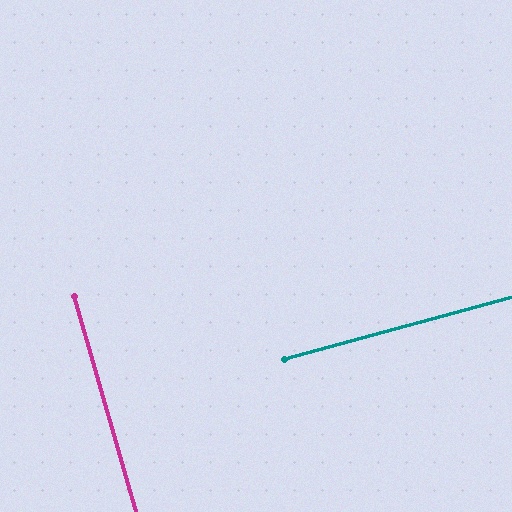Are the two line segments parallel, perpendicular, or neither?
Perpendicular — they meet at approximately 89°.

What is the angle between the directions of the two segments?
Approximately 89 degrees.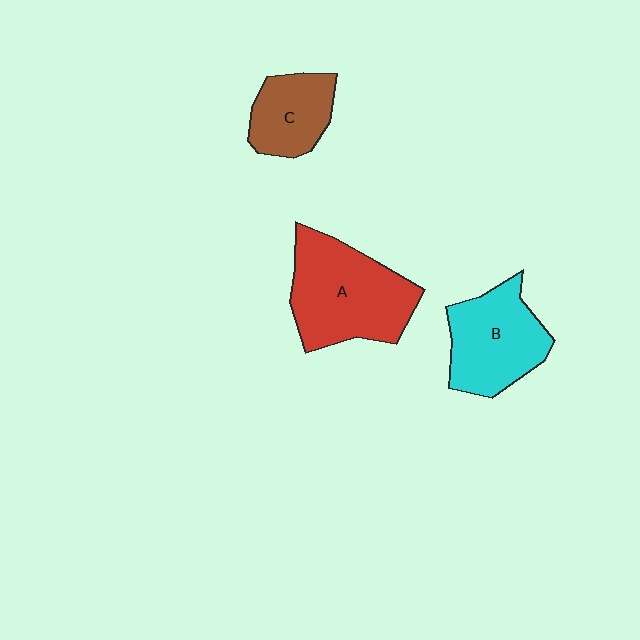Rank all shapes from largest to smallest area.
From largest to smallest: A (red), B (cyan), C (brown).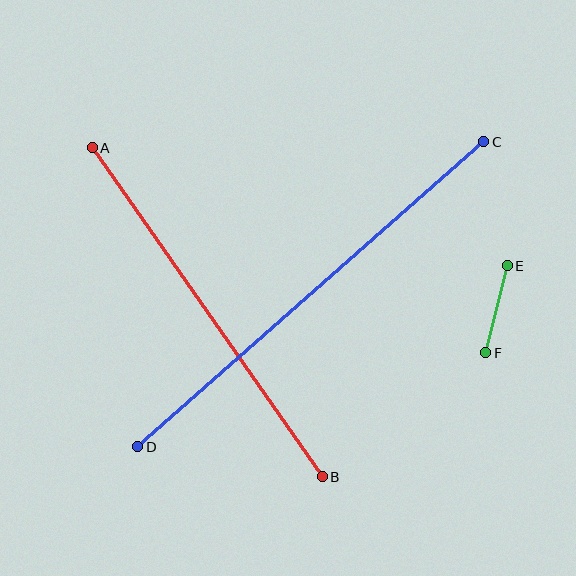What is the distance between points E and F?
The distance is approximately 90 pixels.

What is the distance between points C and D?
The distance is approximately 461 pixels.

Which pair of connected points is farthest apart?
Points C and D are farthest apart.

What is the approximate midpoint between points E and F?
The midpoint is at approximately (497, 309) pixels.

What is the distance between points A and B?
The distance is approximately 401 pixels.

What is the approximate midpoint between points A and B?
The midpoint is at approximately (207, 312) pixels.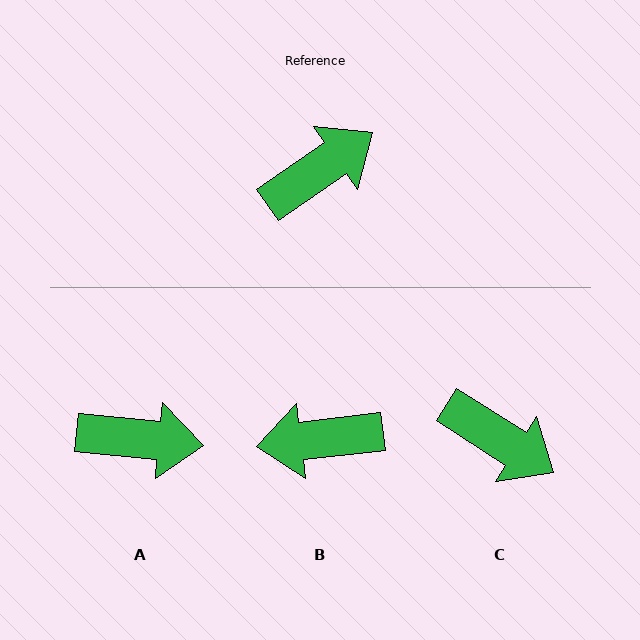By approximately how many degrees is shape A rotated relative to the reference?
Approximately 41 degrees clockwise.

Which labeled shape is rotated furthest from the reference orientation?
B, about 152 degrees away.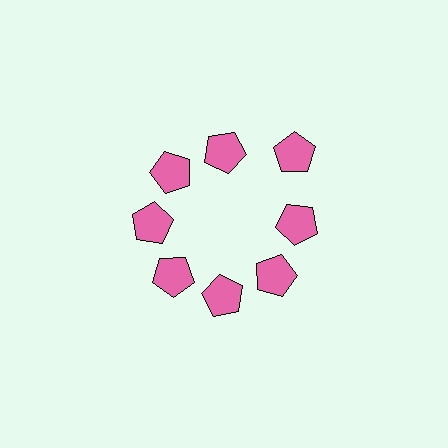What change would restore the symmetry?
The symmetry would be restored by moving it inward, back onto the ring so that all 8 pentagons sit at equal angles and equal distance from the center.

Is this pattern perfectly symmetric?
No. The 8 pink pentagons are arranged in a ring, but one element near the 2 o'clock position is pushed outward from the center, breaking the 8-fold rotational symmetry.